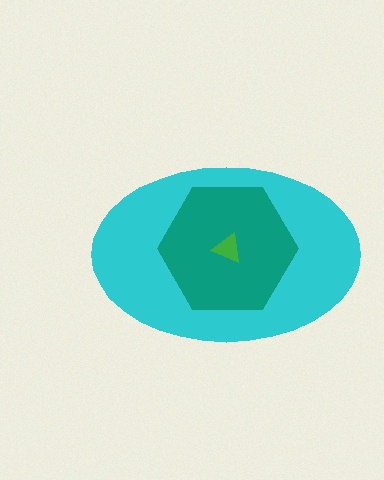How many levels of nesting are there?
3.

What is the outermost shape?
The cyan ellipse.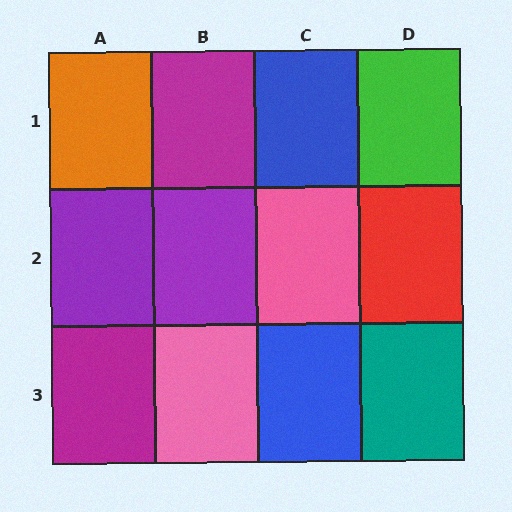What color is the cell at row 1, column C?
Blue.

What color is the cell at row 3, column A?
Magenta.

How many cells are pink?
2 cells are pink.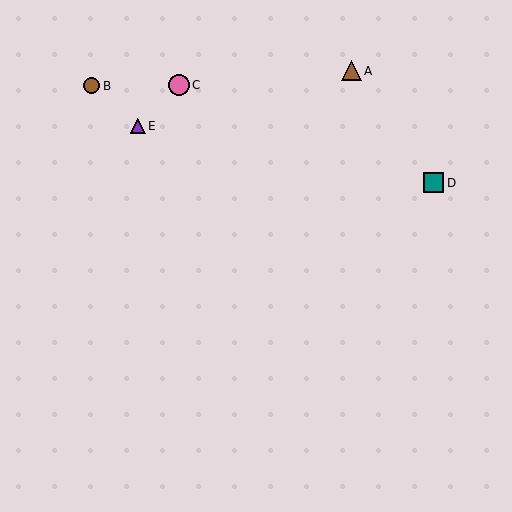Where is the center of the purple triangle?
The center of the purple triangle is at (138, 126).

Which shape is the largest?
The pink circle (labeled C) is the largest.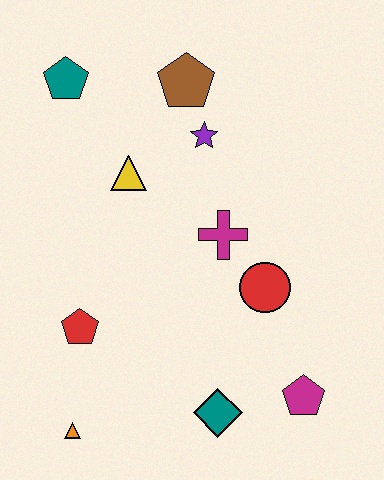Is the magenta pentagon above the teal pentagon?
No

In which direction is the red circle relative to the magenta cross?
The red circle is below the magenta cross.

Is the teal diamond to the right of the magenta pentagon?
No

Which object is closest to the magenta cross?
The red circle is closest to the magenta cross.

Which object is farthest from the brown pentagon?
The orange triangle is farthest from the brown pentagon.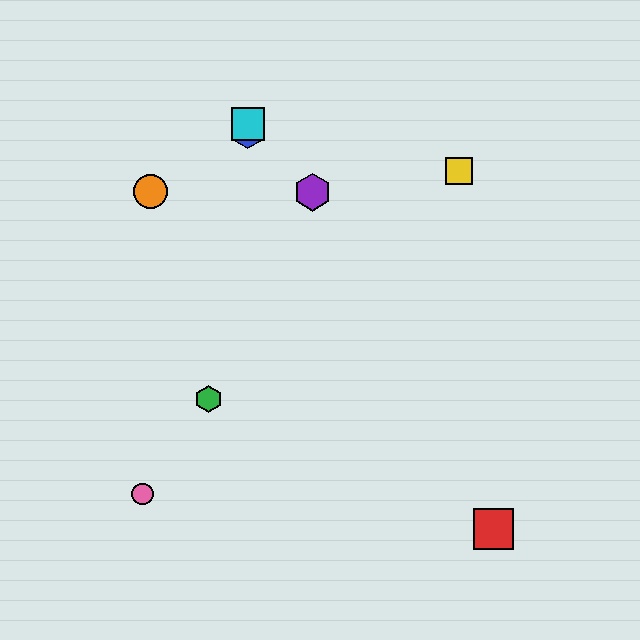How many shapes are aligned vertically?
2 shapes (the blue hexagon, the cyan square) are aligned vertically.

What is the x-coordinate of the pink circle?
The pink circle is at x≈143.